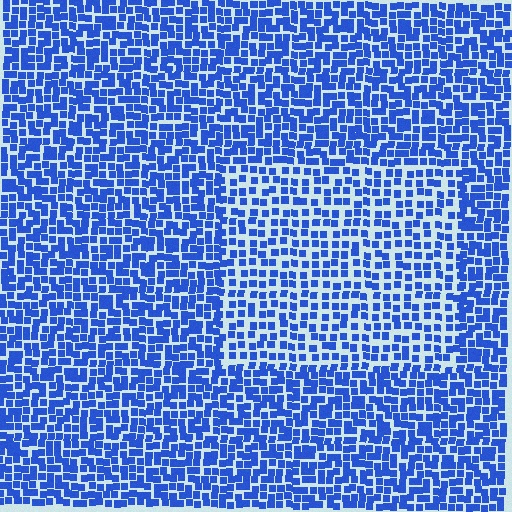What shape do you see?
I see a rectangle.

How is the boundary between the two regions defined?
The boundary is defined by a change in element density (approximately 1.6x ratio). All elements are the same color, size, and shape.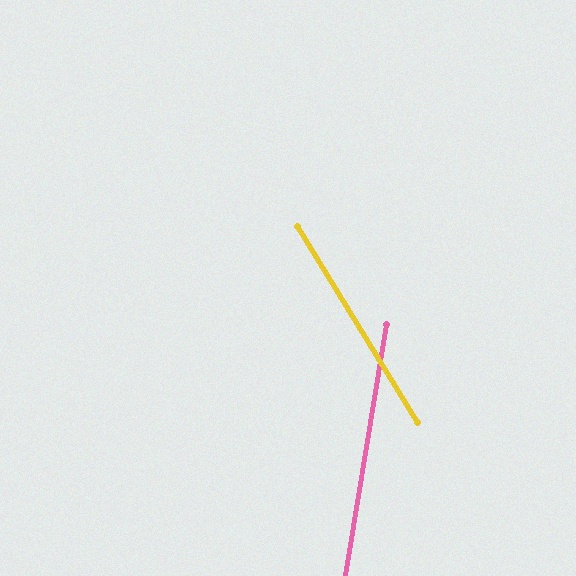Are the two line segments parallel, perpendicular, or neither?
Neither parallel nor perpendicular — they differ by about 41°.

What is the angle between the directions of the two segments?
Approximately 41 degrees.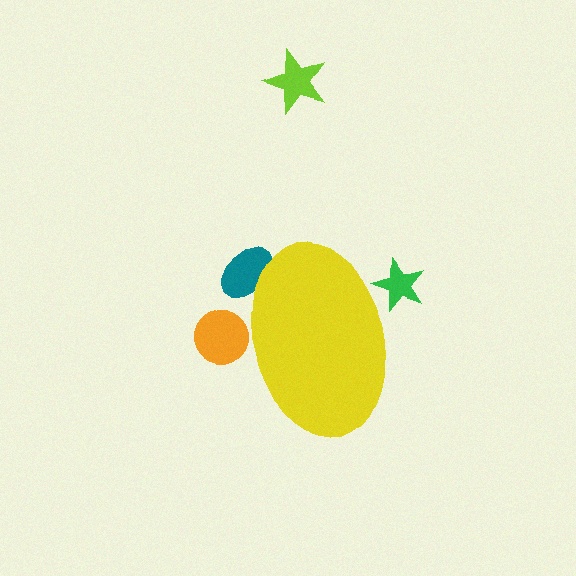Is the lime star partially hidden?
No, the lime star is fully visible.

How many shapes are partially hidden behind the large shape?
3 shapes are partially hidden.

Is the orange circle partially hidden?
Yes, the orange circle is partially hidden behind the yellow ellipse.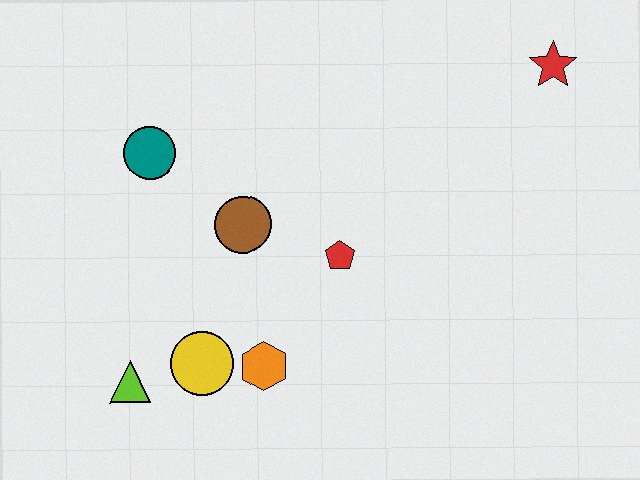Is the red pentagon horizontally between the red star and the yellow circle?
Yes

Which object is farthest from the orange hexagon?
The red star is farthest from the orange hexagon.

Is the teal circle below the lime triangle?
No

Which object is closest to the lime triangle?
The yellow circle is closest to the lime triangle.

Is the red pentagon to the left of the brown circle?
No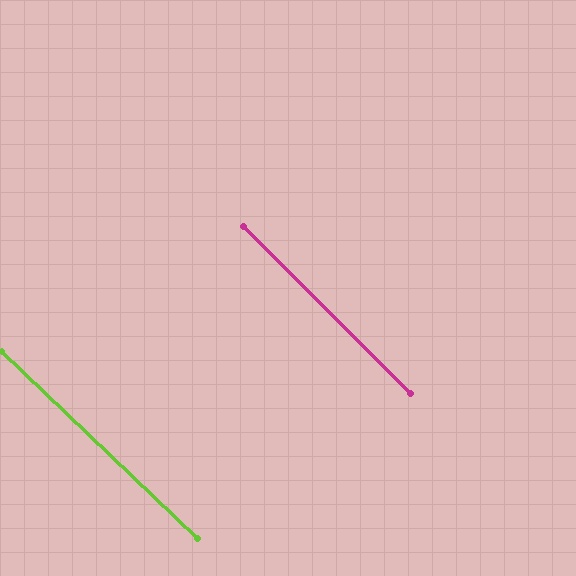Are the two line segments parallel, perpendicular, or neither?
Parallel — their directions differ by only 1.4°.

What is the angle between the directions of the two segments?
Approximately 1 degree.